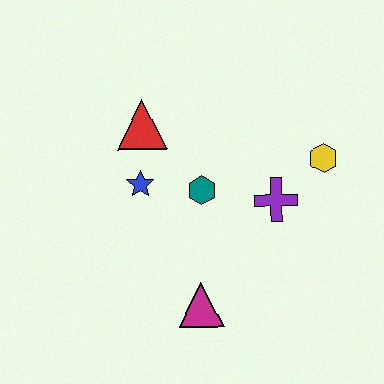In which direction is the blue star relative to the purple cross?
The blue star is to the left of the purple cross.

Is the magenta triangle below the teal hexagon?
Yes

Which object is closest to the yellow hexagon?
The purple cross is closest to the yellow hexagon.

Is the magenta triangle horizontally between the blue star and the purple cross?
Yes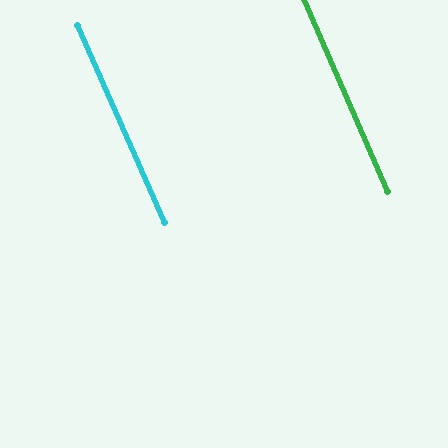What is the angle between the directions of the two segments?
Approximately 0 degrees.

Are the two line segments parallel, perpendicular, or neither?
Parallel — their directions differ by only 0.4°.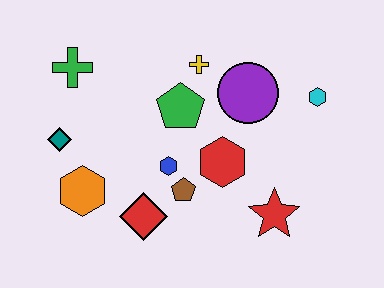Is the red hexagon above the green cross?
No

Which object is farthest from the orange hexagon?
The cyan hexagon is farthest from the orange hexagon.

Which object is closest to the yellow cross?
The green pentagon is closest to the yellow cross.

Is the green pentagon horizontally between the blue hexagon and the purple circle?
Yes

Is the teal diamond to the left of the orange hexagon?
Yes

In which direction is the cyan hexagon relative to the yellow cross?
The cyan hexagon is to the right of the yellow cross.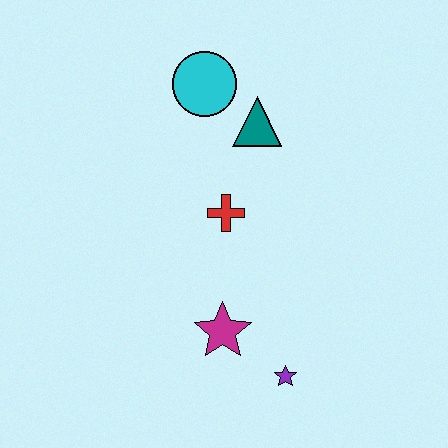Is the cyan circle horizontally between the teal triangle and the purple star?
No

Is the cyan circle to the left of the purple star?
Yes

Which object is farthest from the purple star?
The cyan circle is farthest from the purple star.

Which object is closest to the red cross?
The teal triangle is closest to the red cross.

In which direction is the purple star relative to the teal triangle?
The purple star is below the teal triangle.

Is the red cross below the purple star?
No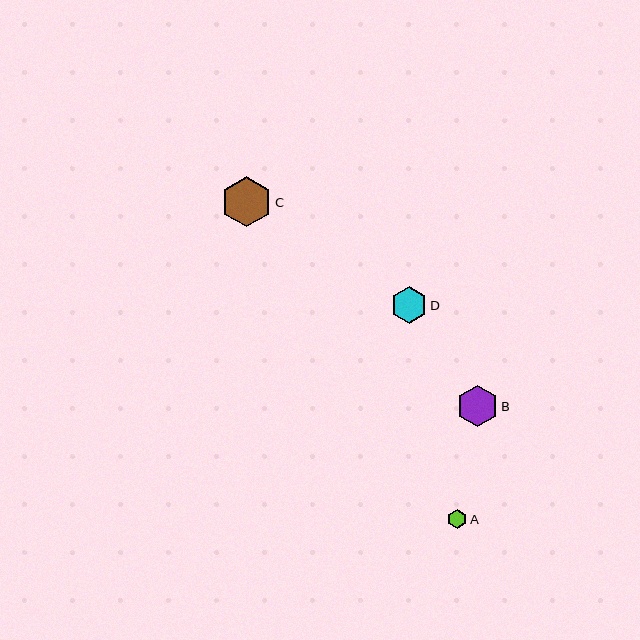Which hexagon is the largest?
Hexagon C is the largest with a size of approximately 50 pixels.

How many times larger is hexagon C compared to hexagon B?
Hexagon C is approximately 1.2 times the size of hexagon B.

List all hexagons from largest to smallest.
From largest to smallest: C, B, D, A.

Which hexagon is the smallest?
Hexagon A is the smallest with a size of approximately 19 pixels.